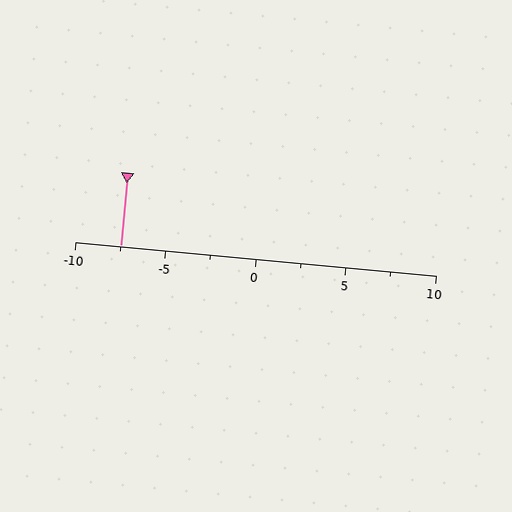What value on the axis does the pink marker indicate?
The marker indicates approximately -7.5.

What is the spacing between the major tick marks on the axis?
The major ticks are spaced 5 apart.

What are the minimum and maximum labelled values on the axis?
The axis runs from -10 to 10.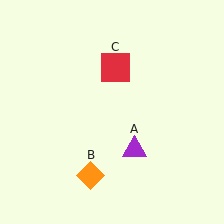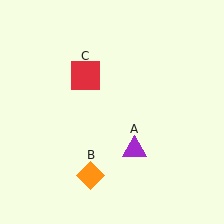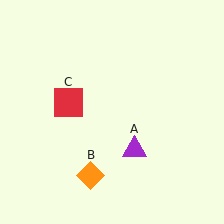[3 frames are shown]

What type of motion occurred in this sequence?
The red square (object C) rotated counterclockwise around the center of the scene.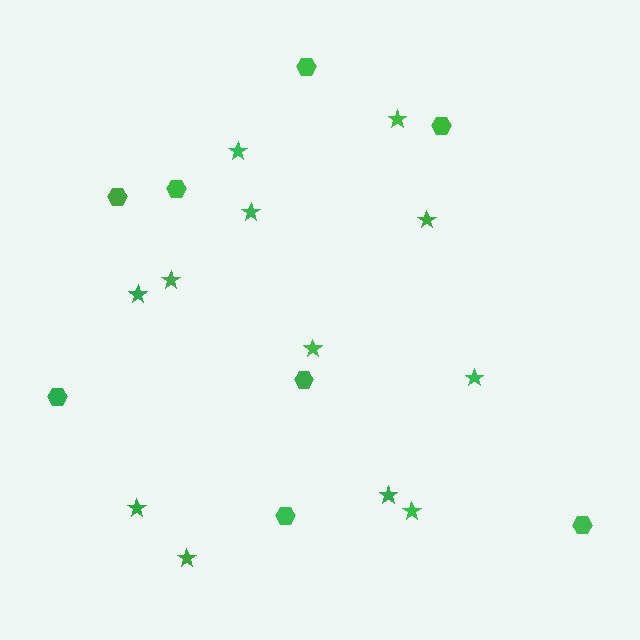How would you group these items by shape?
There are 2 groups: one group of hexagons (8) and one group of stars (12).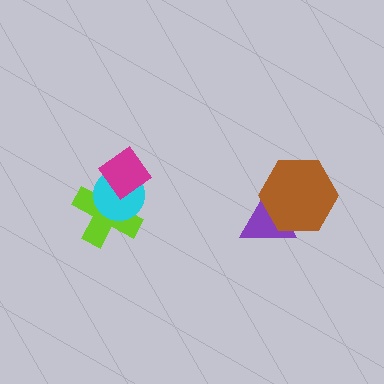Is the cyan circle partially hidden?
Yes, it is partially covered by another shape.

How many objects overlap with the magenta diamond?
2 objects overlap with the magenta diamond.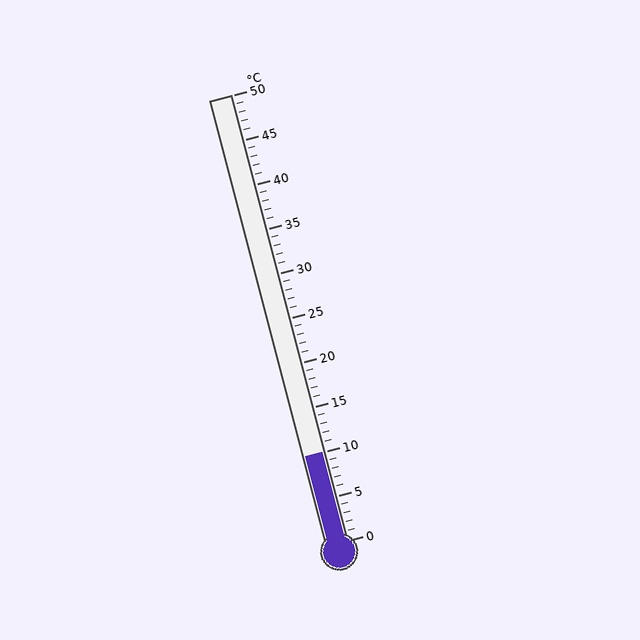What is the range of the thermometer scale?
The thermometer scale ranges from 0°C to 50°C.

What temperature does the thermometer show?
The thermometer shows approximately 10°C.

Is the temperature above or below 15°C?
The temperature is below 15°C.